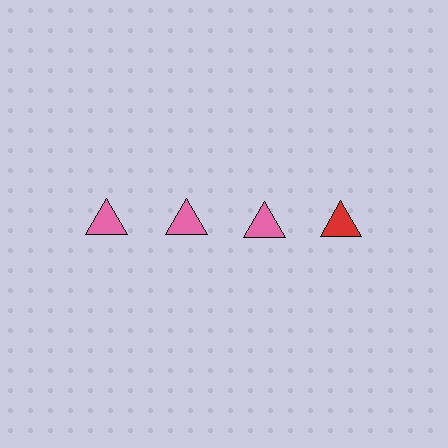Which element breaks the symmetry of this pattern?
The red triangle in the top row, second from right column breaks the symmetry. All other shapes are pink triangles.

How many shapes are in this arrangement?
There are 4 shapes arranged in a grid pattern.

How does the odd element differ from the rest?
It has a different color: red instead of pink.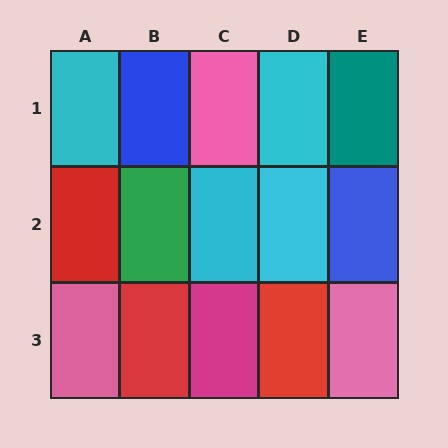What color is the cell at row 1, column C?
Pink.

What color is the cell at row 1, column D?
Cyan.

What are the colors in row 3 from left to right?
Pink, red, magenta, red, pink.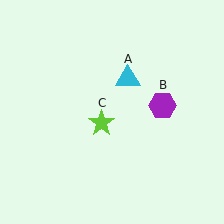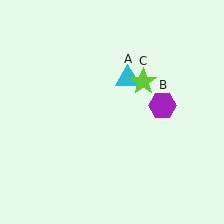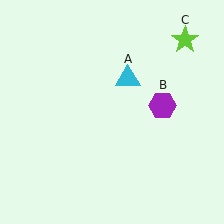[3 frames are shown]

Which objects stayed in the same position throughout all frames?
Cyan triangle (object A) and purple hexagon (object B) remained stationary.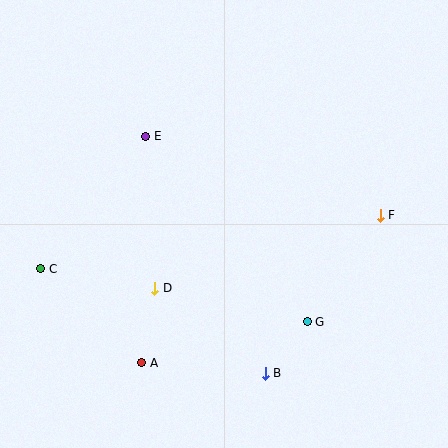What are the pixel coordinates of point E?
Point E is at (146, 136).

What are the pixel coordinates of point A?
Point A is at (142, 363).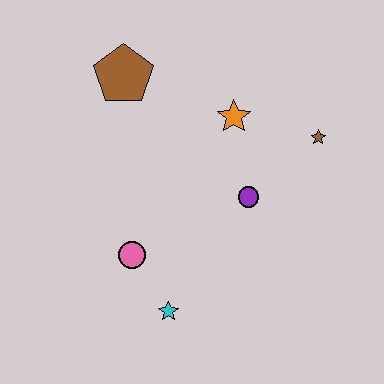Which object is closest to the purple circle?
The orange star is closest to the purple circle.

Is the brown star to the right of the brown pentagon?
Yes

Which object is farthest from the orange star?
The cyan star is farthest from the orange star.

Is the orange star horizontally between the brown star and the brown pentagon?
Yes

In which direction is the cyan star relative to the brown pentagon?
The cyan star is below the brown pentagon.